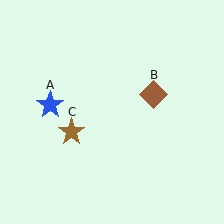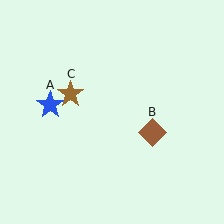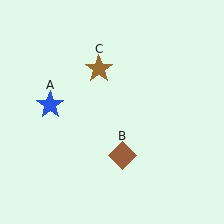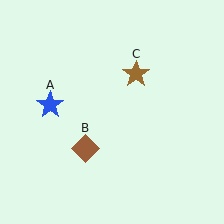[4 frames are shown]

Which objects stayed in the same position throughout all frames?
Blue star (object A) remained stationary.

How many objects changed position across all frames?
2 objects changed position: brown diamond (object B), brown star (object C).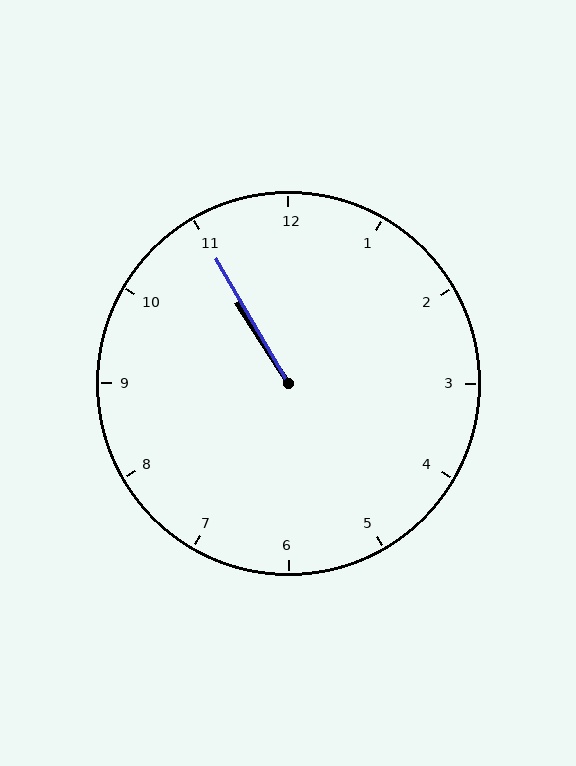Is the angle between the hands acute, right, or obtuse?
It is acute.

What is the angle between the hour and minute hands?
Approximately 2 degrees.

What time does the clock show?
10:55.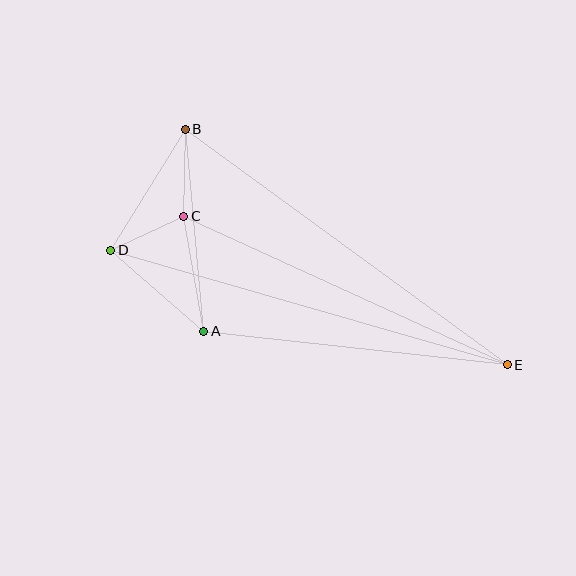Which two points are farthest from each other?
Points D and E are farthest from each other.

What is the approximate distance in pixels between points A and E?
The distance between A and E is approximately 305 pixels.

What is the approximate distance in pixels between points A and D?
The distance between A and D is approximately 124 pixels.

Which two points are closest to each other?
Points C and D are closest to each other.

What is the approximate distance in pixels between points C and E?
The distance between C and E is approximately 356 pixels.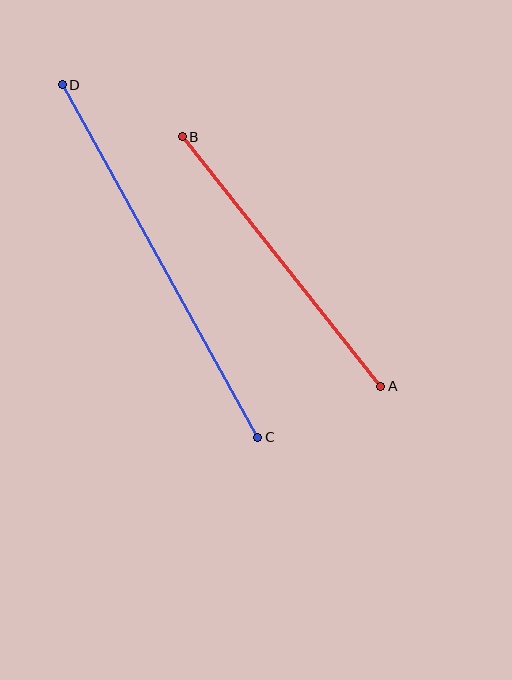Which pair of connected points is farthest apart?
Points C and D are farthest apart.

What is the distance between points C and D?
The distance is approximately 403 pixels.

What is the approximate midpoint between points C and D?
The midpoint is at approximately (160, 261) pixels.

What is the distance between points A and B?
The distance is approximately 319 pixels.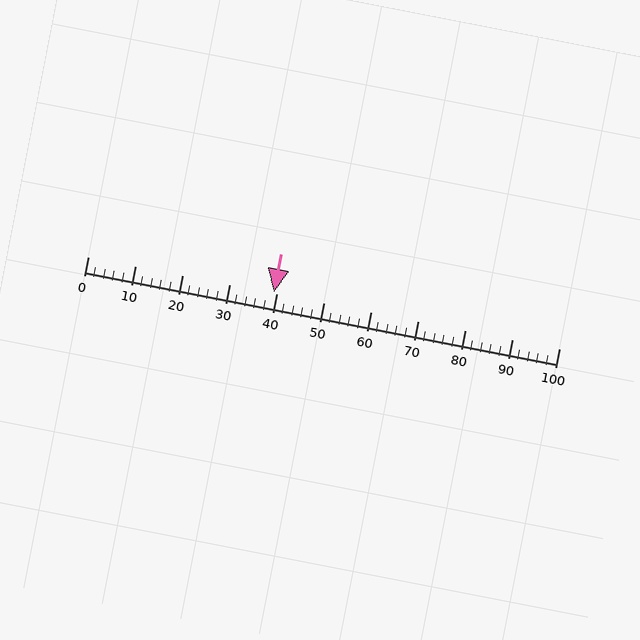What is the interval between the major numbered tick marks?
The major tick marks are spaced 10 units apart.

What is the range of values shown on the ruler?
The ruler shows values from 0 to 100.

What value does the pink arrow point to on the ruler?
The pink arrow points to approximately 40.